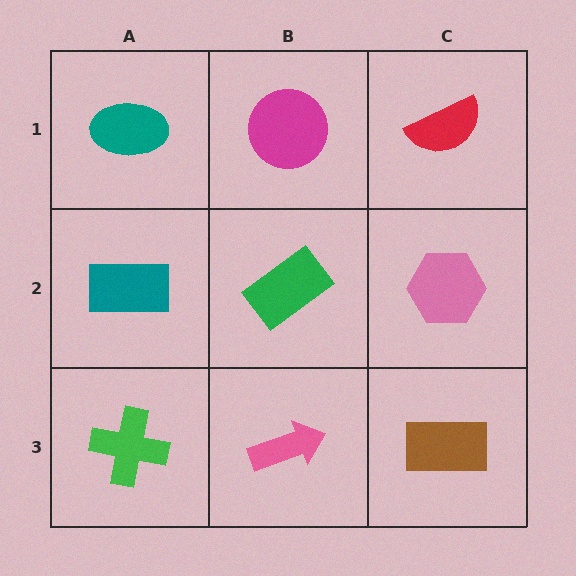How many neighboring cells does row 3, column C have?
2.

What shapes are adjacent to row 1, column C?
A pink hexagon (row 2, column C), a magenta circle (row 1, column B).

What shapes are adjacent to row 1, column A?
A teal rectangle (row 2, column A), a magenta circle (row 1, column B).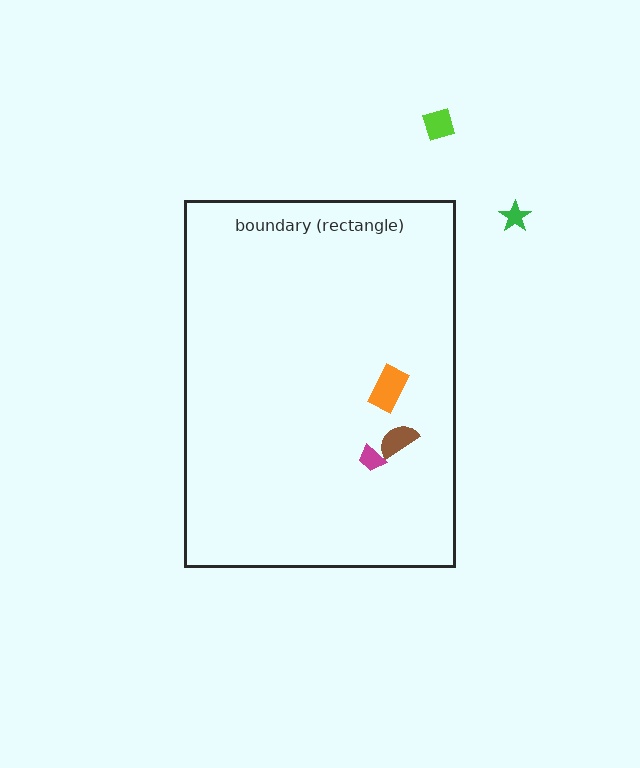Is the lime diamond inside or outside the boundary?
Outside.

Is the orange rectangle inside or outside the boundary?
Inside.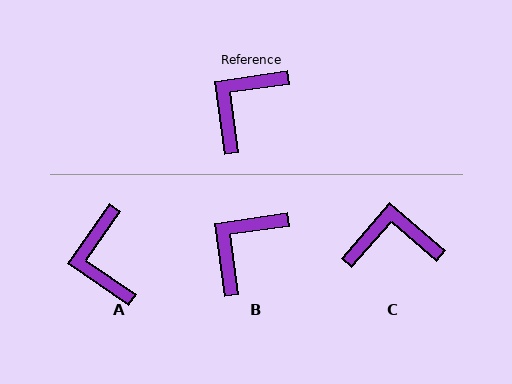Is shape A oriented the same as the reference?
No, it is off by about 47 degrees.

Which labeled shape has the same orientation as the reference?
B.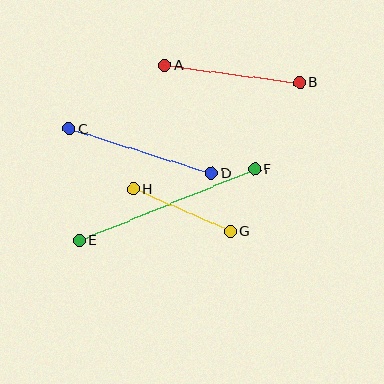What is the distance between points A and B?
The distance is approximately 136 pixels.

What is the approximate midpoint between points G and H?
The midpoint is at approximately (182, 210) pixels.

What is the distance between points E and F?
The distance is approximately 190 pixels.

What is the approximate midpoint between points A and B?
The midpoint is at approximately (232, 74) pixels.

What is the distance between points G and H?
The distance is approximately 106 pixels.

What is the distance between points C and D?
The distance is approximately 149 pixels.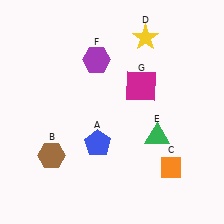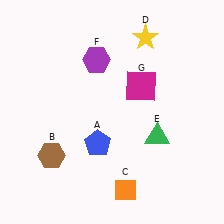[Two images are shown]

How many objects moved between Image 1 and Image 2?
1 object moved between the two images.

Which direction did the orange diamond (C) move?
The orange diamond (C) moved left.